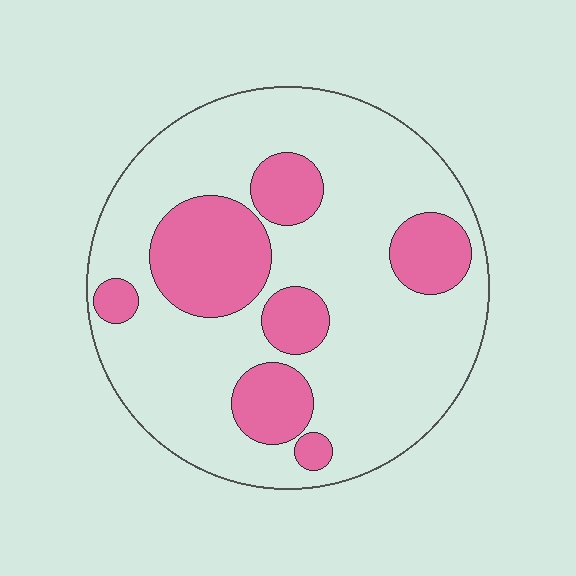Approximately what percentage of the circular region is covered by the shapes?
Approximately 25%.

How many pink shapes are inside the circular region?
7.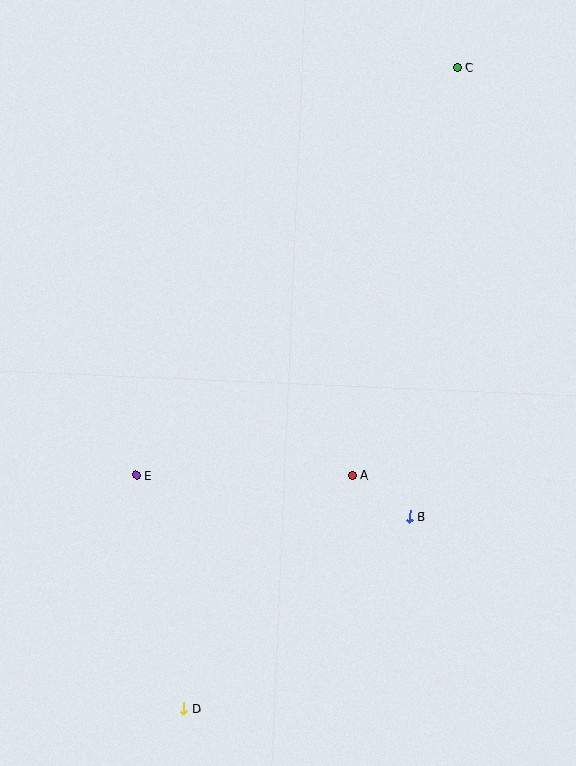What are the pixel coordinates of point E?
Point E is at (136, 475).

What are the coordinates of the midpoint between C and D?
The midpoint between C and D is at (320, 388).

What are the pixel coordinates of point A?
Point A is at (352, 475).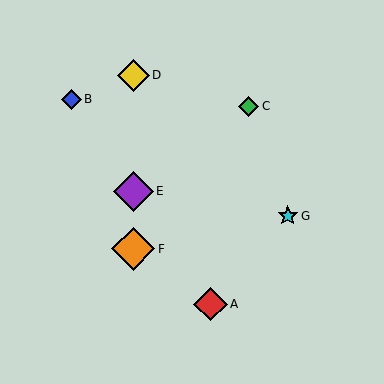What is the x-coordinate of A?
Object A is at x≈211.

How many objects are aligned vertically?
3 objects (D, E, F) are aligned vertically.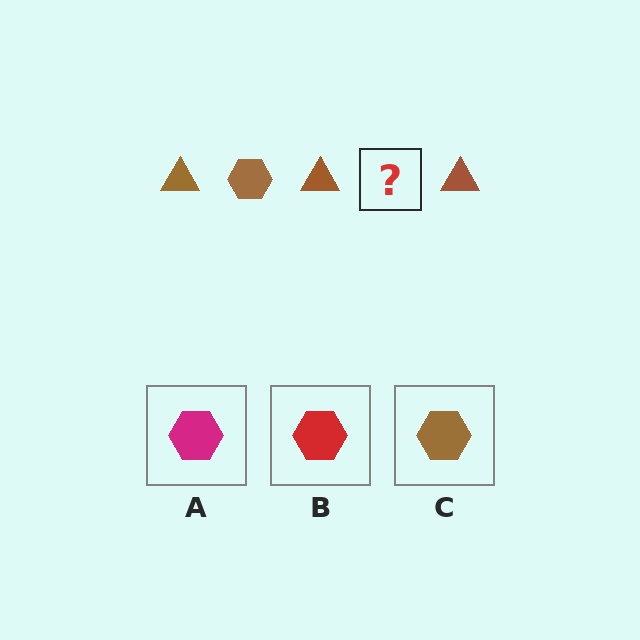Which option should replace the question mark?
Option C.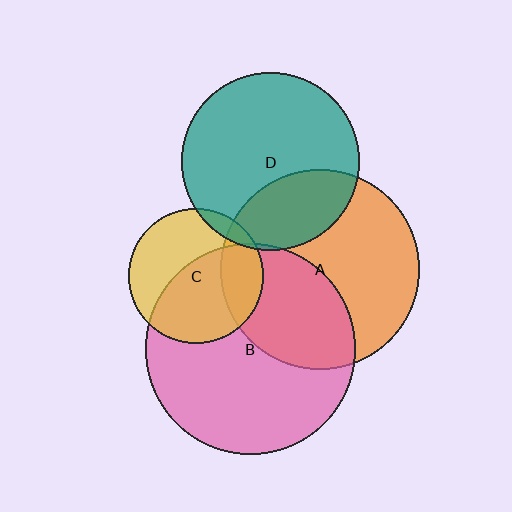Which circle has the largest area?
Circle B (pink).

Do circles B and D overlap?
Yes.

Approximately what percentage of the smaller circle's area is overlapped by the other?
Approximately 5%.